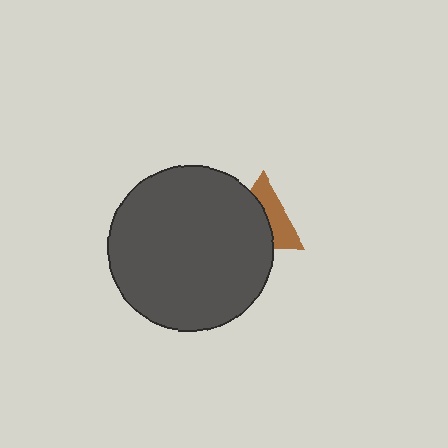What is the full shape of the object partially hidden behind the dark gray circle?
The partially hidden object is a brown triangle.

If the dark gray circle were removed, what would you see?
You would see the complete brown triangle.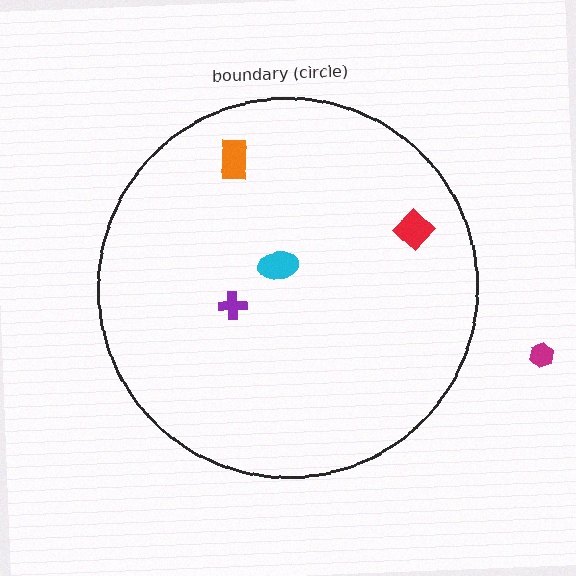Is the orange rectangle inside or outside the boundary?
Inside.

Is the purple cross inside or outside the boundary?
Inside.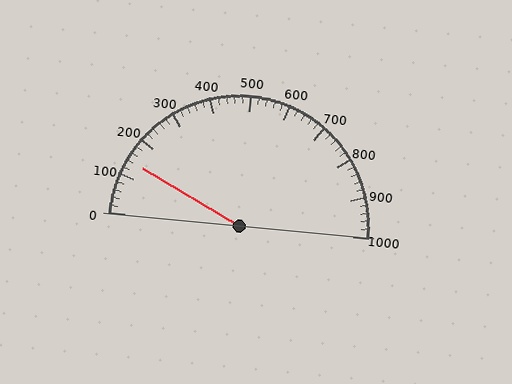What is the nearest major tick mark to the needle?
The nearest major tick mark is 100.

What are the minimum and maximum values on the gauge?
The gauge ranges from 0 to 1000.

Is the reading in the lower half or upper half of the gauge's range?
The reading is in the lower half of the range (0 to 1000).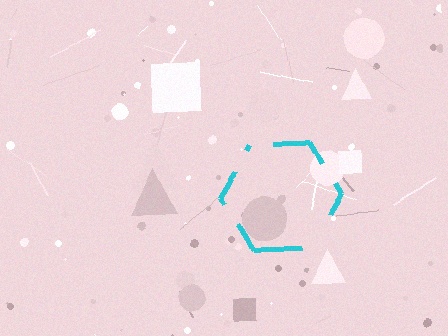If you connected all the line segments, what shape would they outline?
They would outline a hexagon.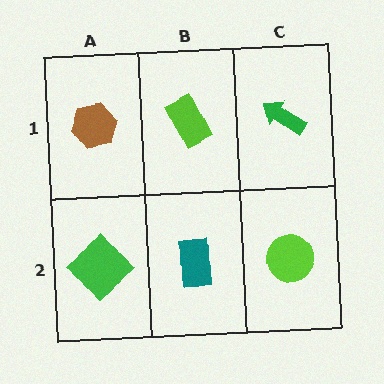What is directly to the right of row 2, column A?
A teal rectangle.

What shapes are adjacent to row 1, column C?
A lime circle (row 2, column C), a lime rectangle (row 1, column B).